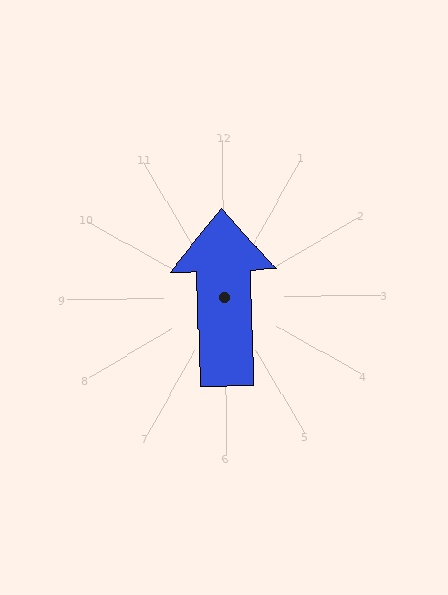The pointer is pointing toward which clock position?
Roughly 12 o'clock.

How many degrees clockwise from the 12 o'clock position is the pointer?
Approximately 359 degrees.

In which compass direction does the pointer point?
North.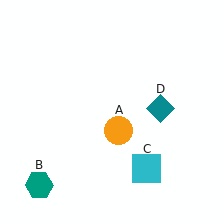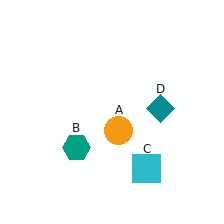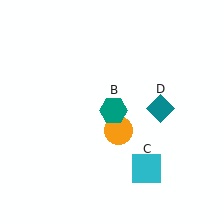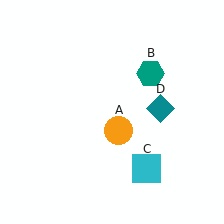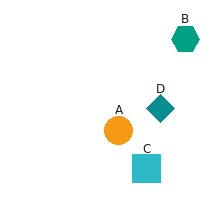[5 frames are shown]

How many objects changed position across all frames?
1 object changed position: teal hexagon (object B).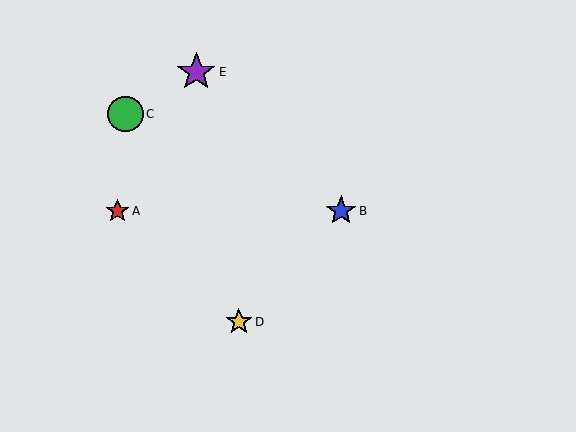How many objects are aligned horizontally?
2 objects (A, B) are aligned horizontally.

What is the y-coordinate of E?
Object E is at y≈72.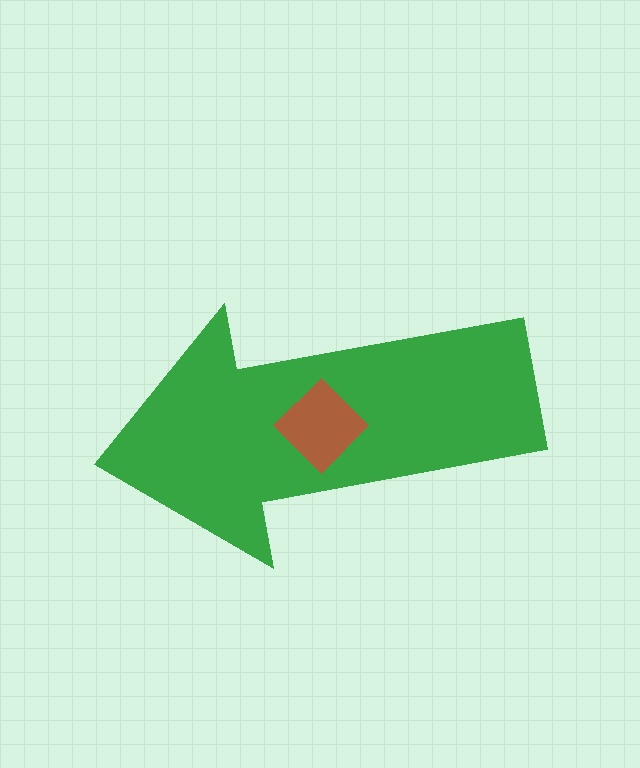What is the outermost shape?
The green arrow.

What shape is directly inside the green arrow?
The brown diamond.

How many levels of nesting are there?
2.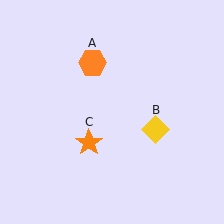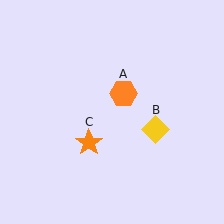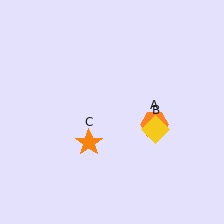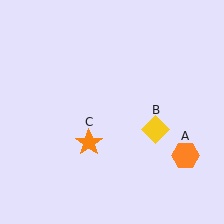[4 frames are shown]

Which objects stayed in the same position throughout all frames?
Yellow diamond (object B) and orange star (object C) remained stationary.